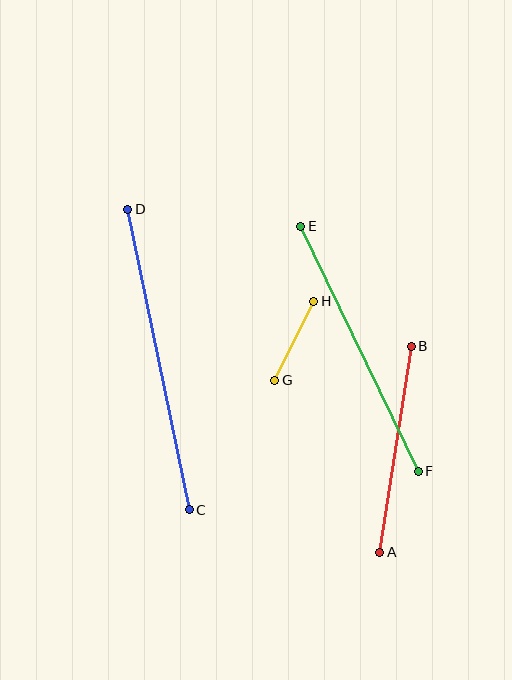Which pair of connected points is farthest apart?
Points C and D are farthest apart.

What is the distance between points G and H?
The distance is approximately 88 pixels.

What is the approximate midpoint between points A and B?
The midpoint is at approximately (396, 449) pixels.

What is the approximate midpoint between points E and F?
The midpoint is at approximately (360, 349) pixels.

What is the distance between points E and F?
The distance is approximately 272 pixels.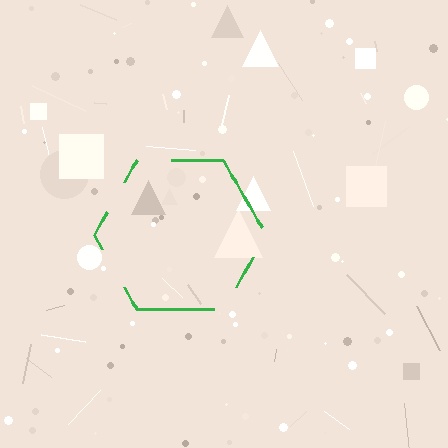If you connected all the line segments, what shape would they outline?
They would outline a hexagon.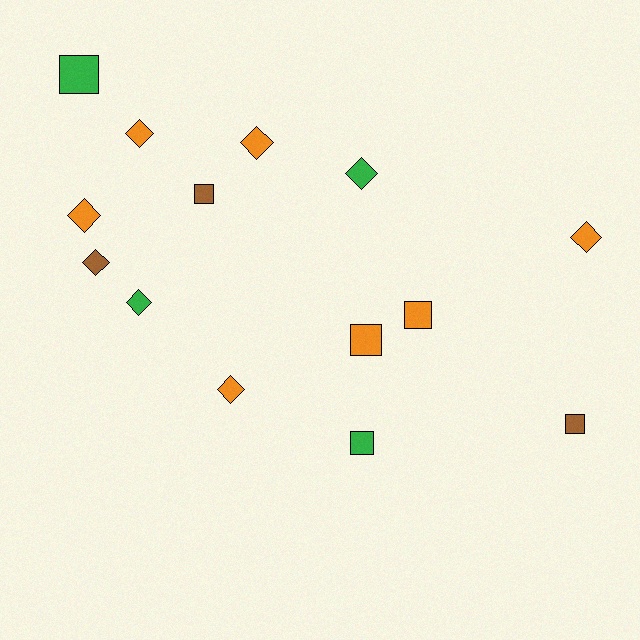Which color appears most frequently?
Orange, with 7 objects.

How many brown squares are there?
There are 2 brown squares.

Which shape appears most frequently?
Diamond, with 8 objects.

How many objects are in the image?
There are 14 objects.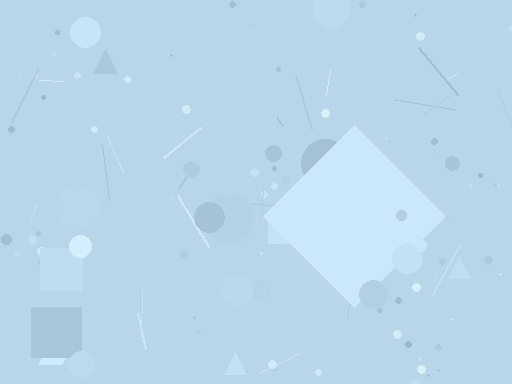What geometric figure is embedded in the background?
A diamond is embedded in the background.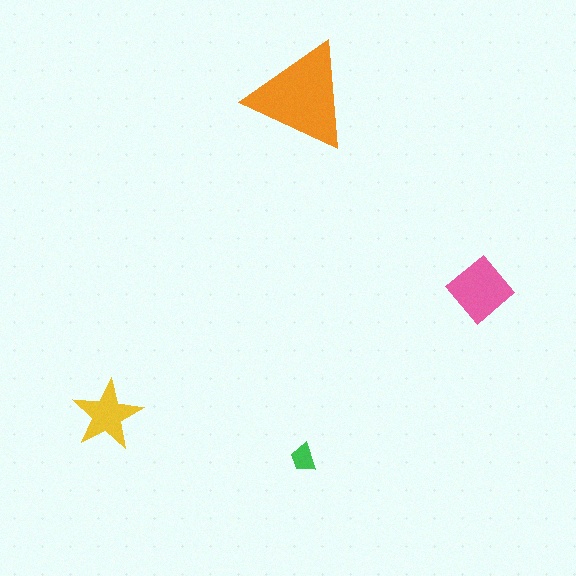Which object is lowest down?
The green trapezoid is bottommost.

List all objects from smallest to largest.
The green trapezoid, the yellow star, the pink diamond, the orange triangle.